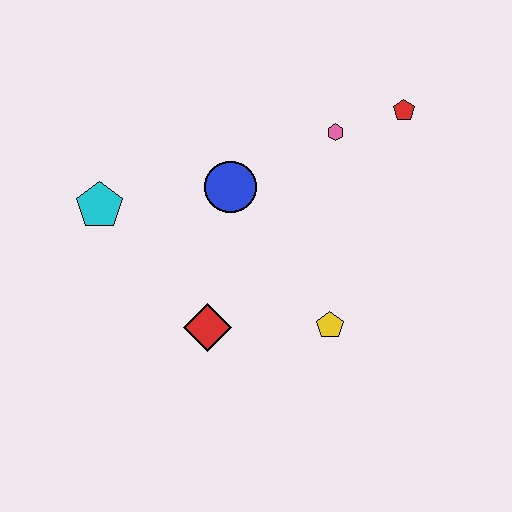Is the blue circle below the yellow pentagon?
No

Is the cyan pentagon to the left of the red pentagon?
Yes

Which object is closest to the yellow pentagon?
The red diamond is closest to the yellow pentagon.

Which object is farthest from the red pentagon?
The cyan pentagon is farthest from the red pentagon.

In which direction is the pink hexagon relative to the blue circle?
The pink hexagon is to the right of the blue circle.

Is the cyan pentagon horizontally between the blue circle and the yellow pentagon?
No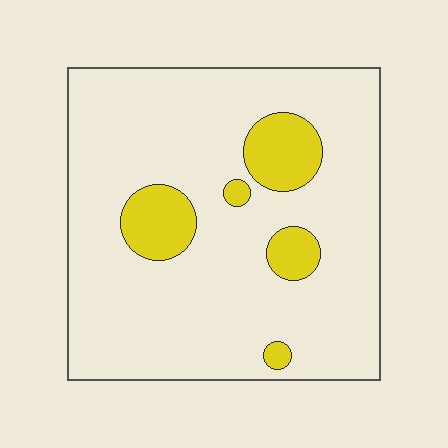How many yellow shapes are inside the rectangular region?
5.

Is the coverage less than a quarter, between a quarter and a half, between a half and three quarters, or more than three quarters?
Less than a quarter.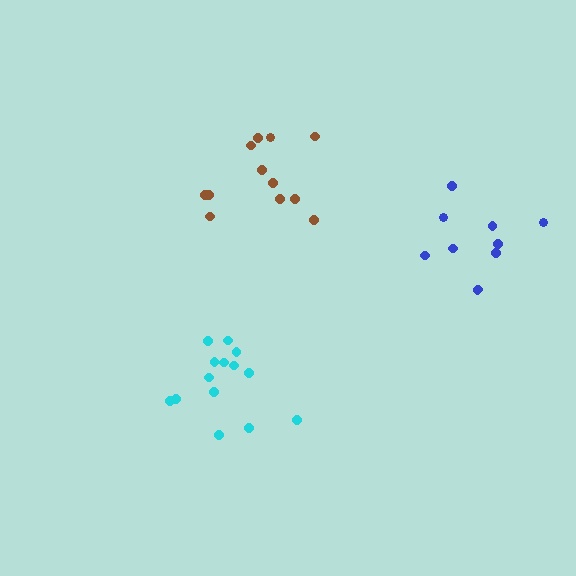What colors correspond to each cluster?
The clusters are colored: blue, brown, cyan.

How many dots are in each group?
Group 1: 10 dots, Group 2: 12 dots, Group 3: 14 dots (36 total).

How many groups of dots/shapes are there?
There are 3 groups.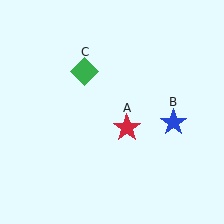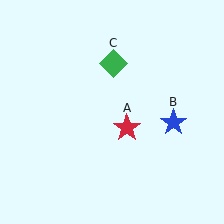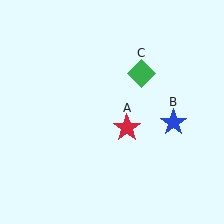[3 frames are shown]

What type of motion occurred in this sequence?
The green diamond (object C) rotated clockwise around the center of the scene.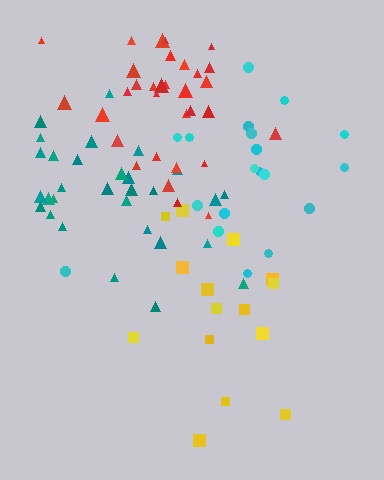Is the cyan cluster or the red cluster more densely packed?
Red.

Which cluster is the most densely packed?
Red.